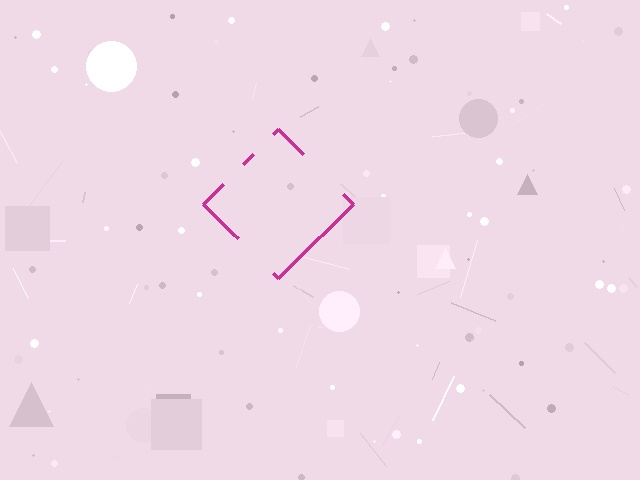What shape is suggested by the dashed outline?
The dashed outline suggests a diamond.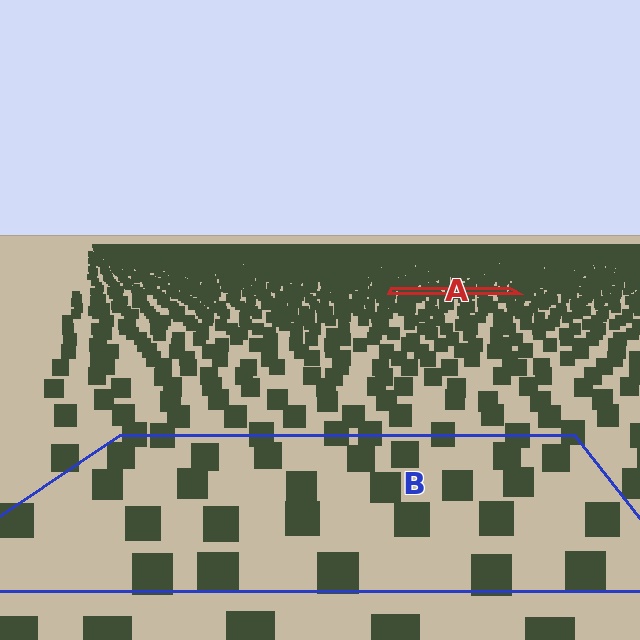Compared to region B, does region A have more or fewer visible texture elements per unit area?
Region A has more texture elements per unit area — they are packed more densely because it is farther away.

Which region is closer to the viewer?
Region B is closer. The texture elements there are larger and more spread out.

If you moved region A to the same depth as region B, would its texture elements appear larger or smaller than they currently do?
They would appear larger. At a closer depth, the same texture elements are projected at a bigger on-screen size.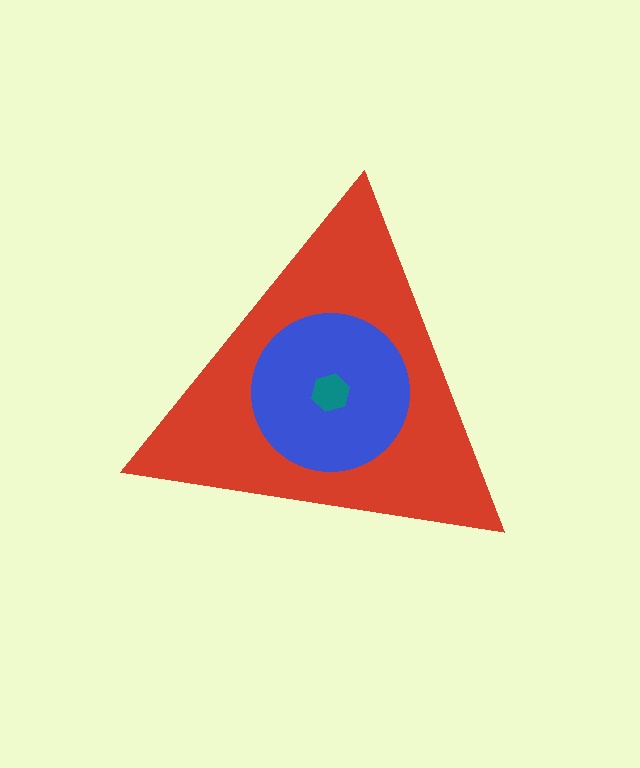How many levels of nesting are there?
3.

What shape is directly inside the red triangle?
The blue circle.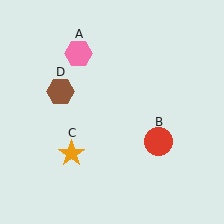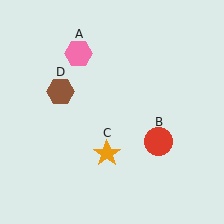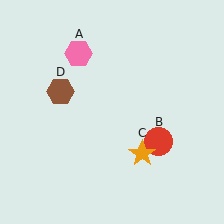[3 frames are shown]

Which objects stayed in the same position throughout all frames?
Pink hexagon (object A) and red circle (object B) and brown hexagon (object D) remained stationary.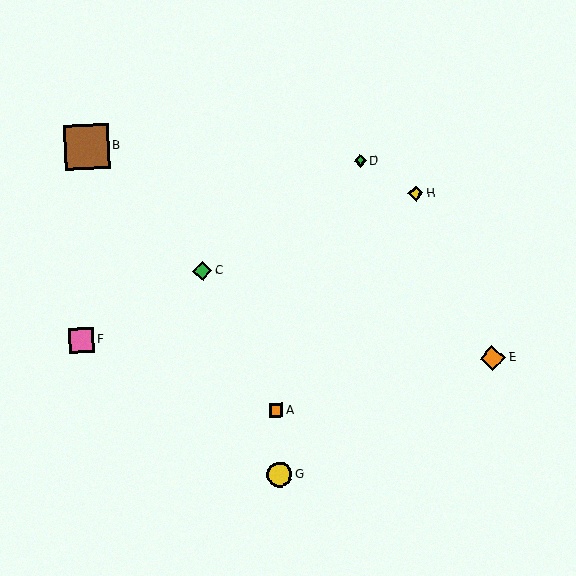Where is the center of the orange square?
The center of the orange square is at (276, 410).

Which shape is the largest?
The brown square (labeled B) is the largest.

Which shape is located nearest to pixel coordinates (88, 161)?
The brown square (labeled B) at (87, 147) is nearest to that location.